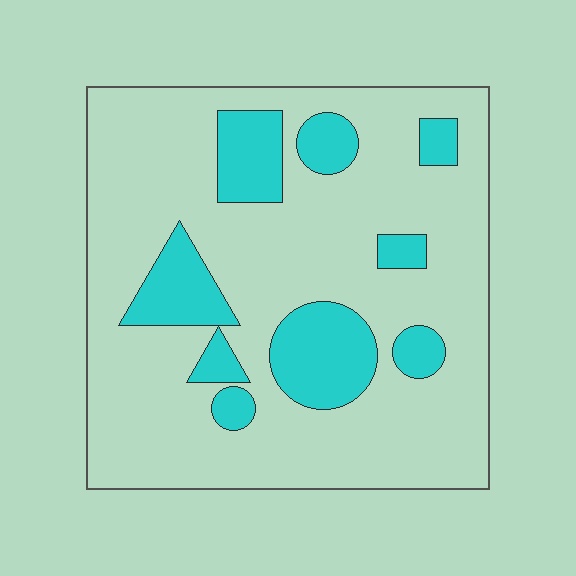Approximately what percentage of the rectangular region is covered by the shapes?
Approximately 20%.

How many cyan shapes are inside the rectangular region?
9.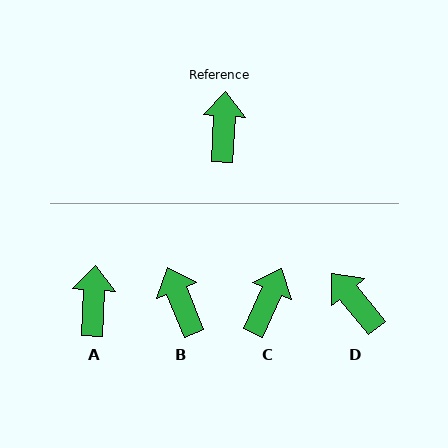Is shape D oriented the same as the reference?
No, it is off by about 42 degrees.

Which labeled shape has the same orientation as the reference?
A.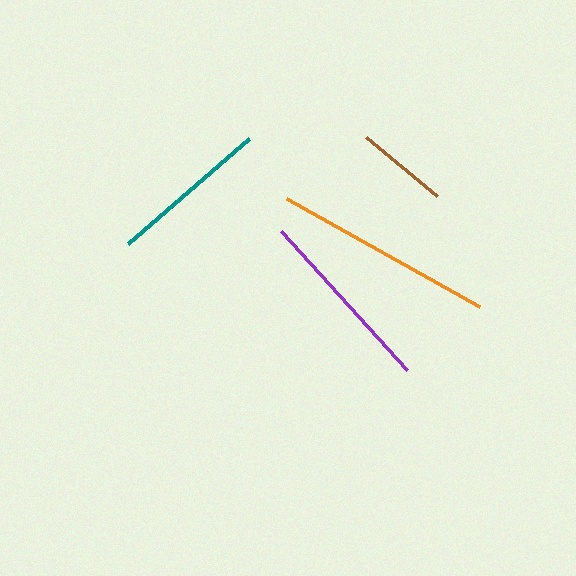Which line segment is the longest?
The orange line is the longest at approximately 221 pixels.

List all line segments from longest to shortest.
From longest to shortest: orange, purple, teal, brown.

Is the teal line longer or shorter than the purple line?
The purple line is longer than the teal line.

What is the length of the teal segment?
The teal segment is approximately 160 pixels long.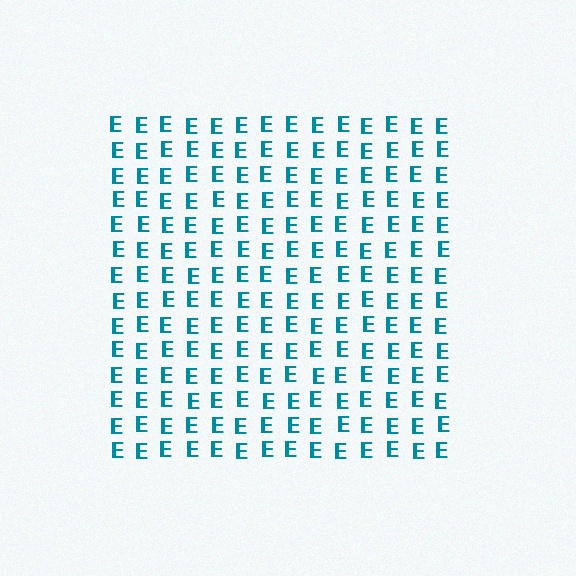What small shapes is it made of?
It is made of small letter E's.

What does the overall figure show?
The overall figure shows a square.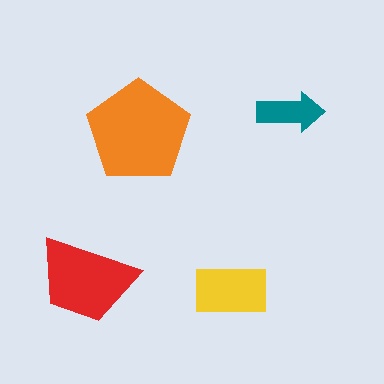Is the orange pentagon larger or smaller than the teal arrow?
Larger.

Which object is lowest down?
The yellow rectangle is bottommost.